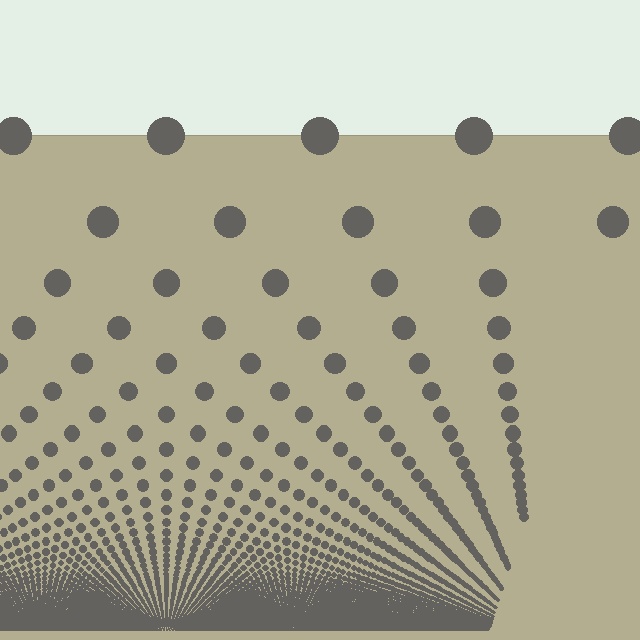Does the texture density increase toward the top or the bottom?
Density increases toward the bottom.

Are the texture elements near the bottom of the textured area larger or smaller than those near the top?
Smaller. The gradient is inverted — elements near the bottom are smaller and denser.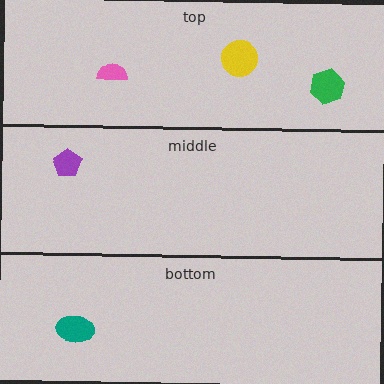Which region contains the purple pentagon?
The middle region.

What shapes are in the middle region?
The purple pentagon.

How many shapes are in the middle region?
1.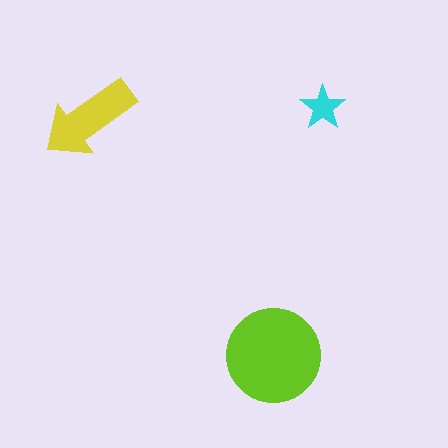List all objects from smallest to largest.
The cyan star, the yellow arrow, the lime circle.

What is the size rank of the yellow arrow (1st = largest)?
2nd.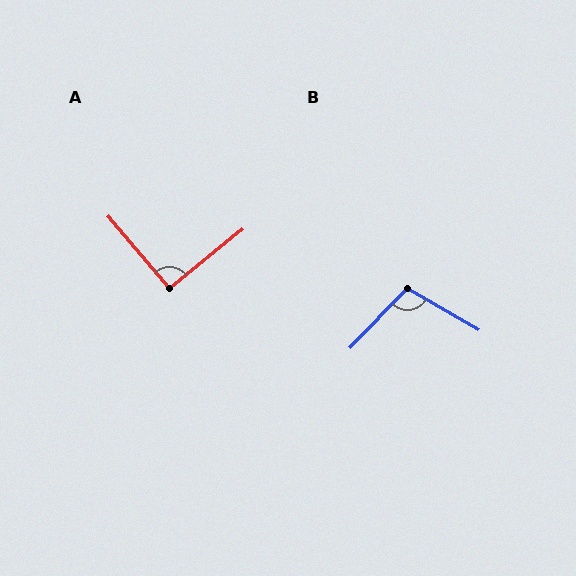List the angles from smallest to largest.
A (91°), B (104°).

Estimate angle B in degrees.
Approximately 104 degrees.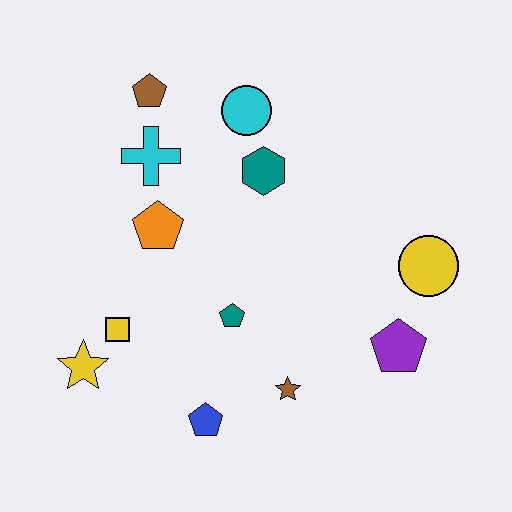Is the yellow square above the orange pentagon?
No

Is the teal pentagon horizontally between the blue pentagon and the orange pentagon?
No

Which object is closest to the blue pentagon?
The brown star is closest to the blue pentagon.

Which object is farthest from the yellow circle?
The yellow star is farthest from the yellow circle.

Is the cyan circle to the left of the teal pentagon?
No